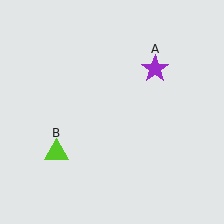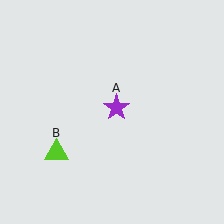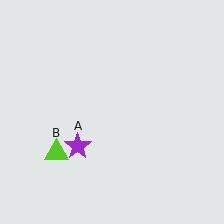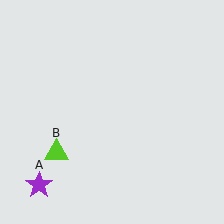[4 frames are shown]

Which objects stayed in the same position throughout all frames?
Lime triangle (object B) remained stationary.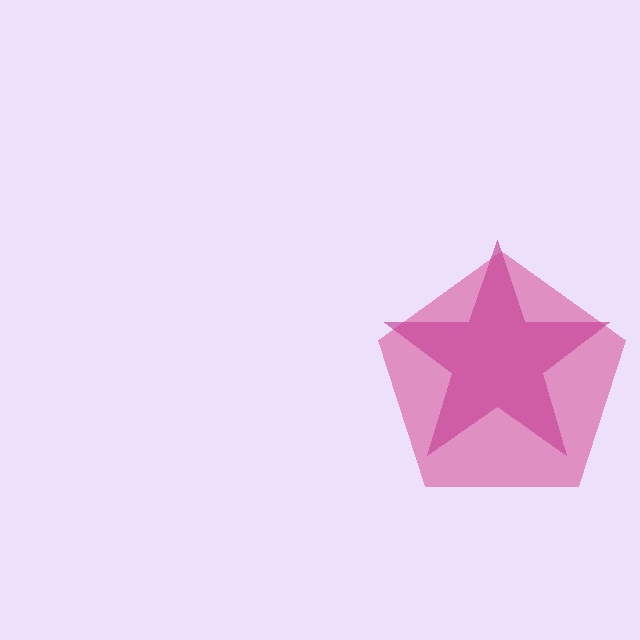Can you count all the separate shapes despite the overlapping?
Yes, there are 2 separate shapes.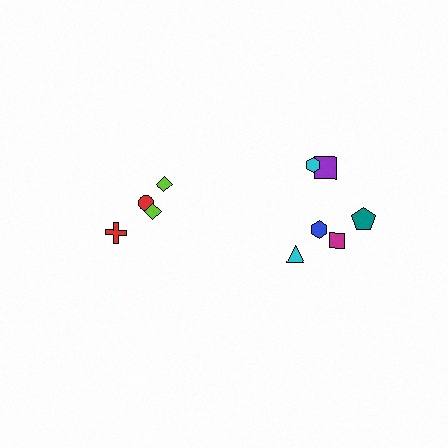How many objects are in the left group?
There are 4 objects.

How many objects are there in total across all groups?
There are 10 objects.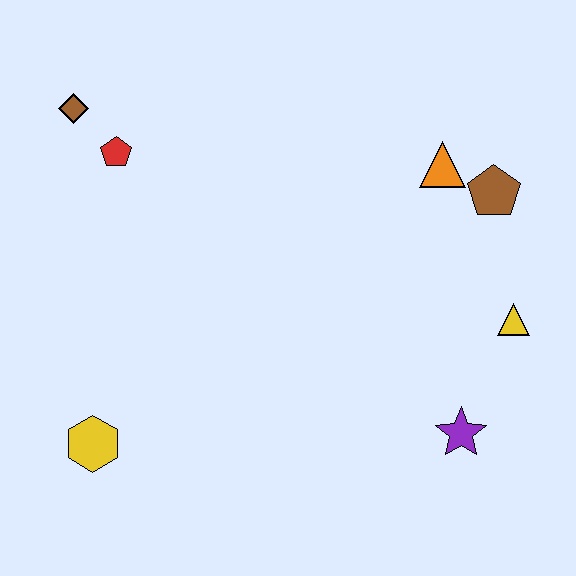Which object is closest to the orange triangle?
The brown pentagon is closest to the orange triangle.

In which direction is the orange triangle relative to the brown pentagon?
The orange triangle is to the left of the brown pentagon.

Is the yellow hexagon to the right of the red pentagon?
No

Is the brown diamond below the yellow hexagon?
No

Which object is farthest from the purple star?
The brown diamond is farthest from the purple star.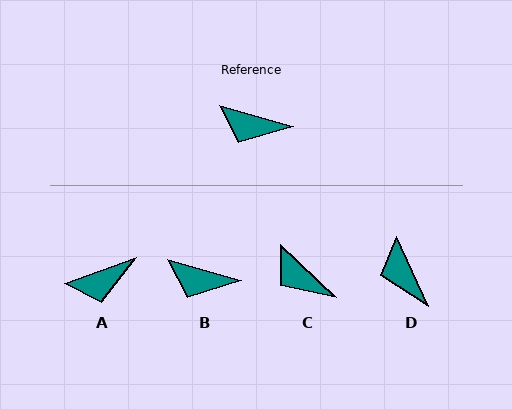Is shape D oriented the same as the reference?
No, it is off by about 50 degrees.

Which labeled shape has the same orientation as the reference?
B.